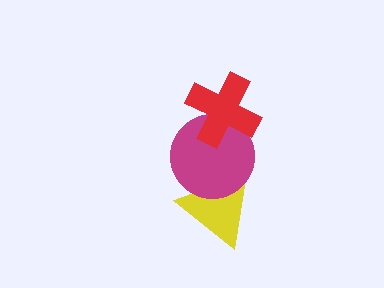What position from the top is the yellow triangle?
The yellow triangle is 3rd from the top.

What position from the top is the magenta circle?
The magenta circle is 2nd from the top.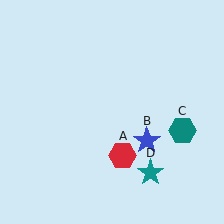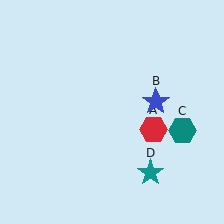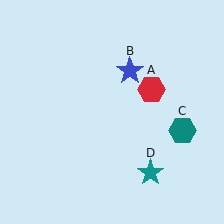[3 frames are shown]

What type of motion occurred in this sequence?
The red hexagon (object A), blue star (object B) rotated counterclockwise around the center of the scene.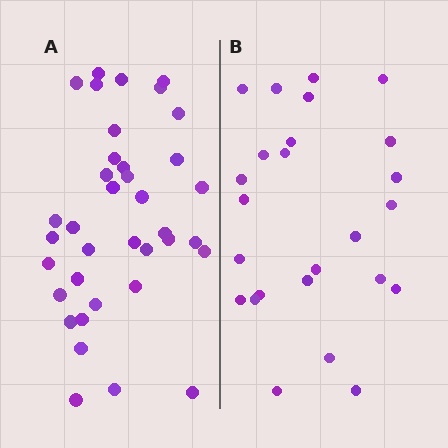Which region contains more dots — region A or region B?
Region A (the left region) has more dots.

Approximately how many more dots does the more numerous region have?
Region A has roughly 12 or so more dots than region B.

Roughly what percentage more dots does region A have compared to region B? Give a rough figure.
About 50% more.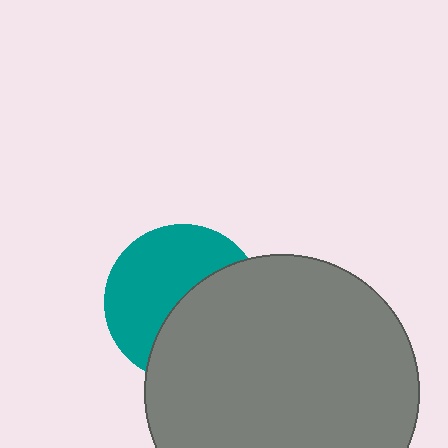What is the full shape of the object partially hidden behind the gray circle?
The partially hidden object is a teal circle.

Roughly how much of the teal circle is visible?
About half of it is visible (roughly 53%).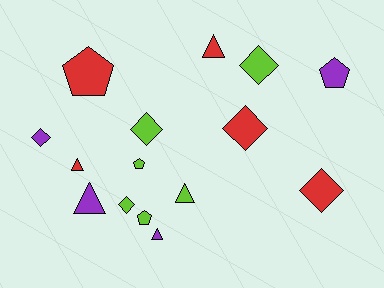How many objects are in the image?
There are 15 objects.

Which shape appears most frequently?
Diamond, with 6 objects.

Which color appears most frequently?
Lime, with 6 objects.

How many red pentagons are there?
There is 1 red pentagon.